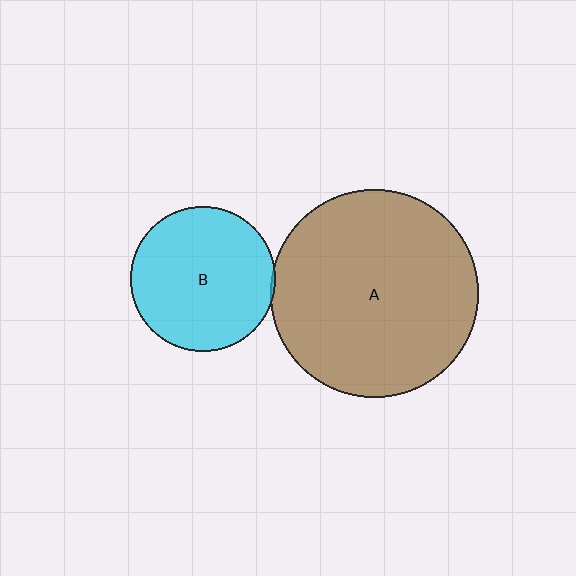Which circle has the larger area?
Circle A (brown).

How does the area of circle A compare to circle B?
Approximately 2.0 times.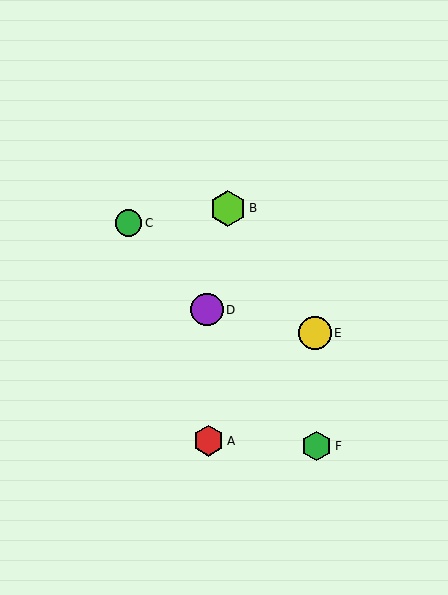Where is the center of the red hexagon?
The center of the red hexagon is at (209, 441).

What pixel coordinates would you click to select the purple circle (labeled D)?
Click at (207, 310) to select the purple circle D.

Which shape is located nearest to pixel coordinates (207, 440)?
The red hexagon (labeled A) at (209, 441) is nearest to that location.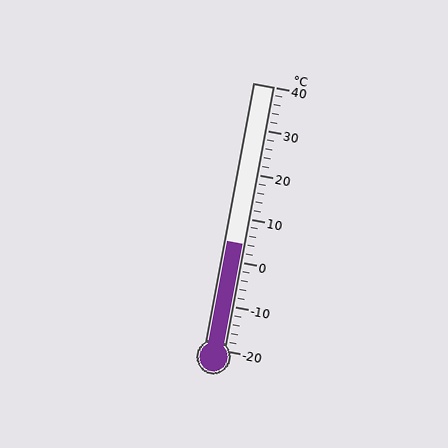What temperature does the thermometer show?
The thermometer shows approximately 4°C.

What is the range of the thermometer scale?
The thermometer scale ranges from -20°C to 40°C.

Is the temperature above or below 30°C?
The temperature is below 30°C.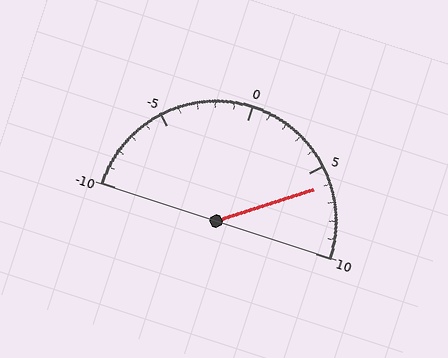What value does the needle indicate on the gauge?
The needle indicates approximately 6.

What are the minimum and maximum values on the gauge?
The gauge ranges from -10 to 10.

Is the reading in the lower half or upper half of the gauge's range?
The reading is in the upper half of the range (-10 to 10).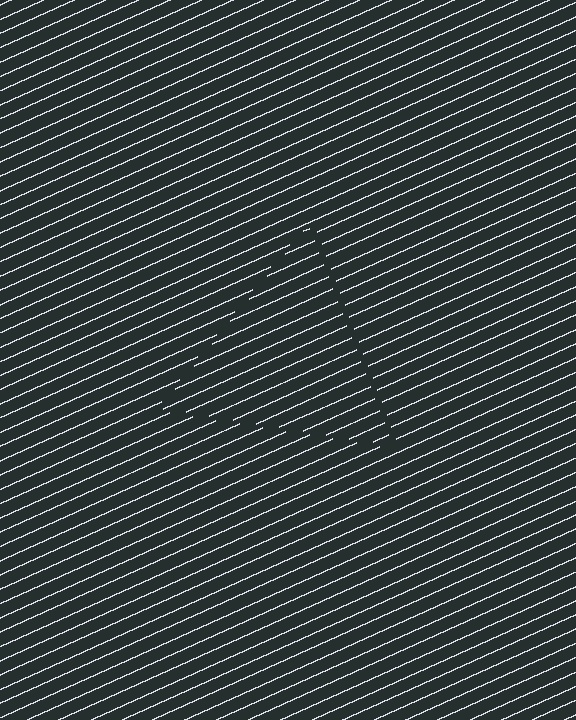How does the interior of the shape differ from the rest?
The interior of the shape contains the same grating, shifted by half a period — the contour is defined by the phase discontinuity where line-ends from the inner and outer gratings abut.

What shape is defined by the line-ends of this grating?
An illusory triangle. The interior of the shape contains the same grating, shifted by half a period — the contour is defined by the phase discontinuity where line-ends from the inner and outer gratings abut.